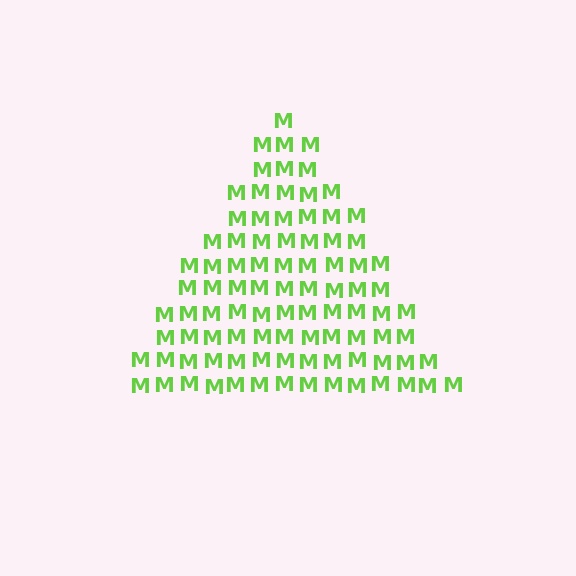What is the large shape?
The large shape is a triangle.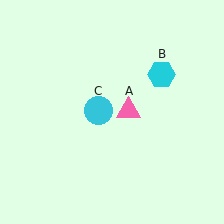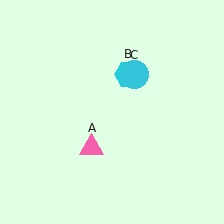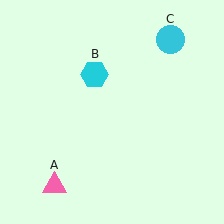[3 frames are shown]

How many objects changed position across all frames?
3 objects changed position: pink triangle (object A), cyan hexagon (object B), cyan circle (object C).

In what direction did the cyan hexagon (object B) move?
The cyan hexagon (object B) moved left.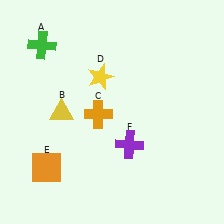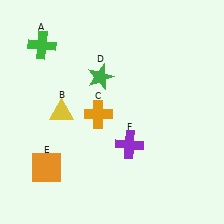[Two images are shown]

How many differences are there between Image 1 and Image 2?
There is 1 difference between the two images.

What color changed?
The star (D) changed from yellow in Image 1 to green in Image 2.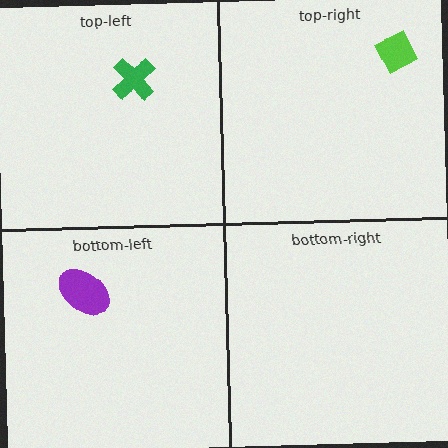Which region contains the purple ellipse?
The bottom-left region.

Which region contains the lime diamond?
The top-right region.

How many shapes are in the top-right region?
1.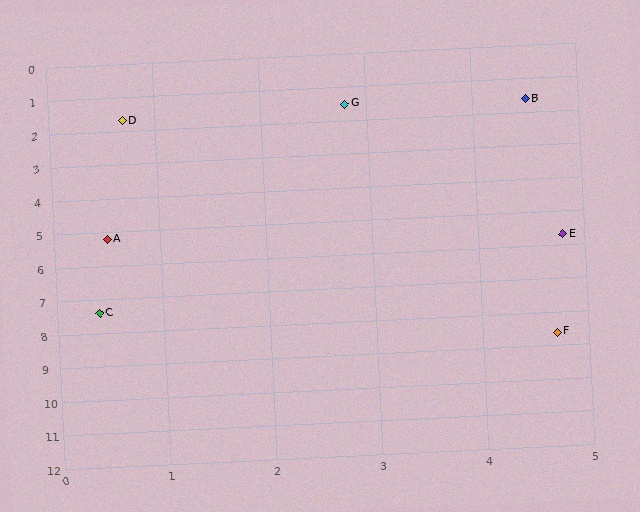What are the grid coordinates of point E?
Point E is at approximately (4.8, 5.7).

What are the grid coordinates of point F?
Point F is at approximately (4.7, 8.6).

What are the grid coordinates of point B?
Point B is at approximately (4.5, 1.6).